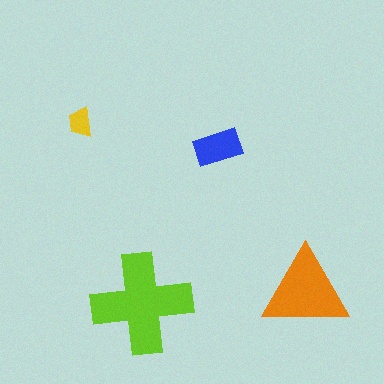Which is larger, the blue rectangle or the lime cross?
The lime cross.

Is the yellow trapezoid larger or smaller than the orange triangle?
Smaller.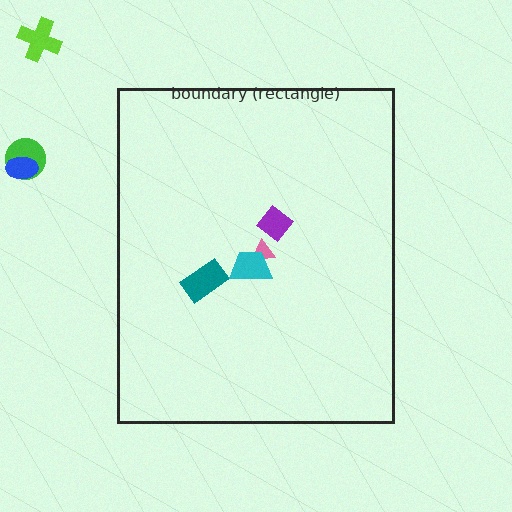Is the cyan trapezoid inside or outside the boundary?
Inside.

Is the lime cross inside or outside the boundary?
Outside.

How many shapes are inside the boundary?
4 inside, 3 outside.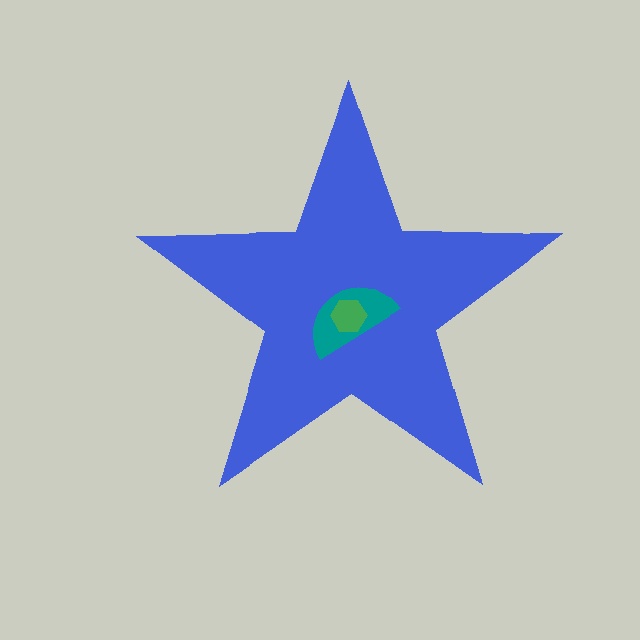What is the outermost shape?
The blue star.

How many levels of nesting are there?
3.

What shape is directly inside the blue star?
The teal semicircle.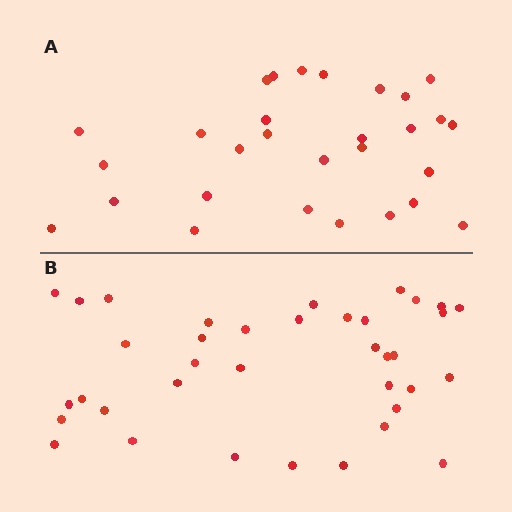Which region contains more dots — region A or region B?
Region B (the bottom region) has more dots.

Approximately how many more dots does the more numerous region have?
Region B has roughly 8 or so more dots than region A.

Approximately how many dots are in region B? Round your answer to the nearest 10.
About 40 dots. (The exact count is 37, which rounds to 40.)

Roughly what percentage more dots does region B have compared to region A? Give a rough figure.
About 30% more.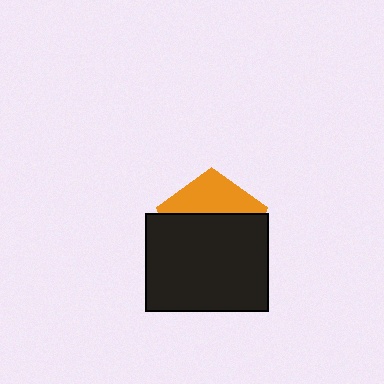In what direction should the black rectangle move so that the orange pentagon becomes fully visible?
The black rectangle should move down. That is the shortest direction to clear the overlap and leave the orange pentagon fully visible.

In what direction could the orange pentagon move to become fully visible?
The orange pentagon could move up. That would shift it out from behind the black rectangle entirely.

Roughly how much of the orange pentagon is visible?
A small part of it is visible (roughly 35%).